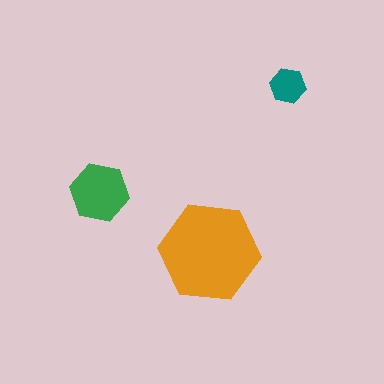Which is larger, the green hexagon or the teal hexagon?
The green one.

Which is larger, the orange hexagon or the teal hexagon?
The orange one.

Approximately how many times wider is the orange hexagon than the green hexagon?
About 1.5 times wider.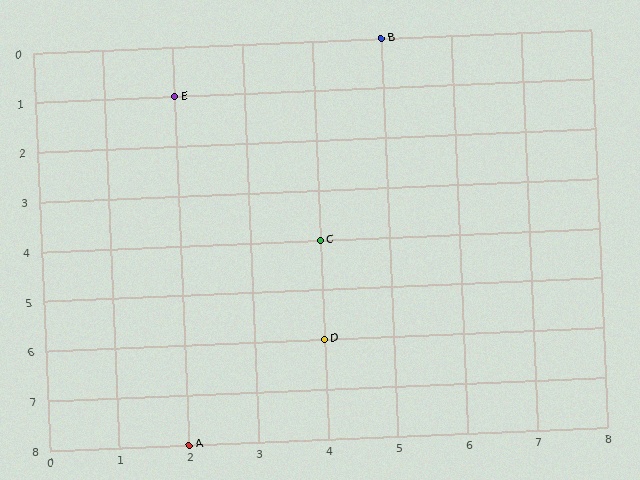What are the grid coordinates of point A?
Point A is at grid coordinates (2, 8).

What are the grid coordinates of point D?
Point D is at grid coordinates (4, 6).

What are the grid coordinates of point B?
Point B is at grid coordinates (5, 0).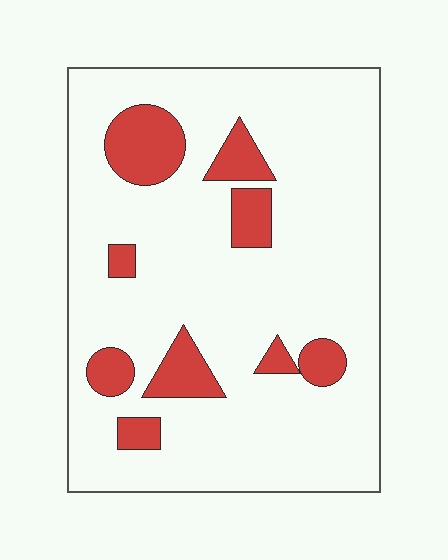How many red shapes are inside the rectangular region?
9.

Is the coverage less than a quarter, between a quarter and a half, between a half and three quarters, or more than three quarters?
Less than a quarter.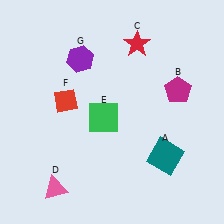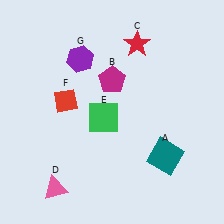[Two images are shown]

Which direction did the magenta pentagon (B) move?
The magenta pentagon (B) moved left.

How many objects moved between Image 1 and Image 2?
1 object moved between the two images.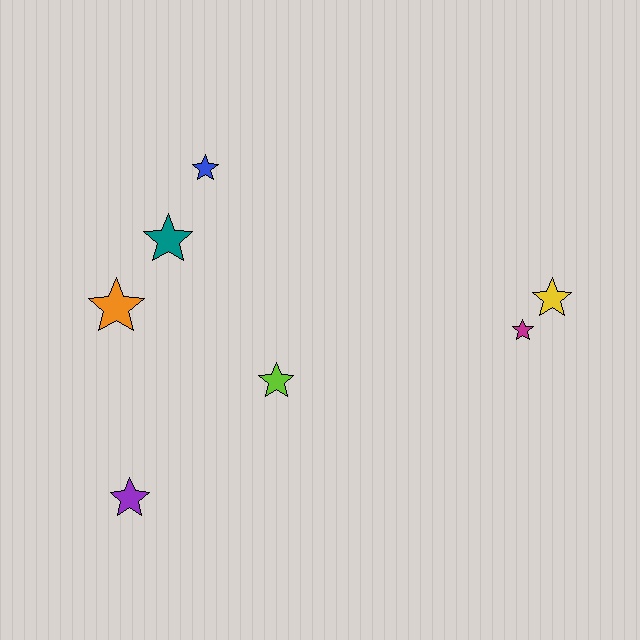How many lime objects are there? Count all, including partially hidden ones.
There is 1 lime object.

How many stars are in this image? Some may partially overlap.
There are 7 stars.